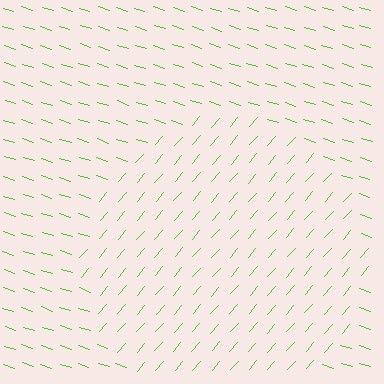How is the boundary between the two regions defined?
The boundary is defined purely by a change in line orientation (approximately 68 degrees difference). All lines are the same color and thickness.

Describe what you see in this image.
The image is filled with small lime line segments. A circle region in the image has lines oriented differently from the surrounding lines, creating a visible texture boundary.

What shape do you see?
I see a circle.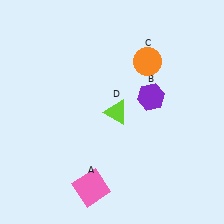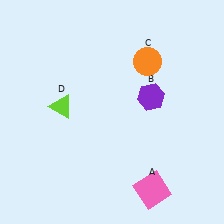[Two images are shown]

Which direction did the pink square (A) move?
The pink square (A) moved right.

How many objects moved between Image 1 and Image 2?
2 objects moved between the two images.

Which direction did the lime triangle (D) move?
The lime triangle (D) moved left.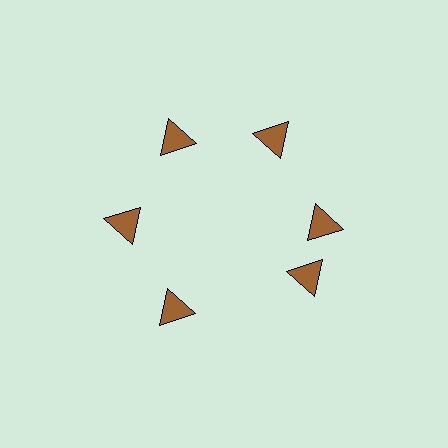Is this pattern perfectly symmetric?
No. The 6 brown triangles are arranged in a ring, but one element near the 5 o'clock position is rotated out of alignment along the ring, breaking the 6-fold rotational symmetry.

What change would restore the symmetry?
The symmetry would be restored by rotating it back into even spacing with its neighbors so that all 6 triangles sit at equal angles and equal distance from the center.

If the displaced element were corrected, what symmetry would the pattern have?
It would have 6-fold rotational symmetry — the pattern would map onto itself every 60 degrees.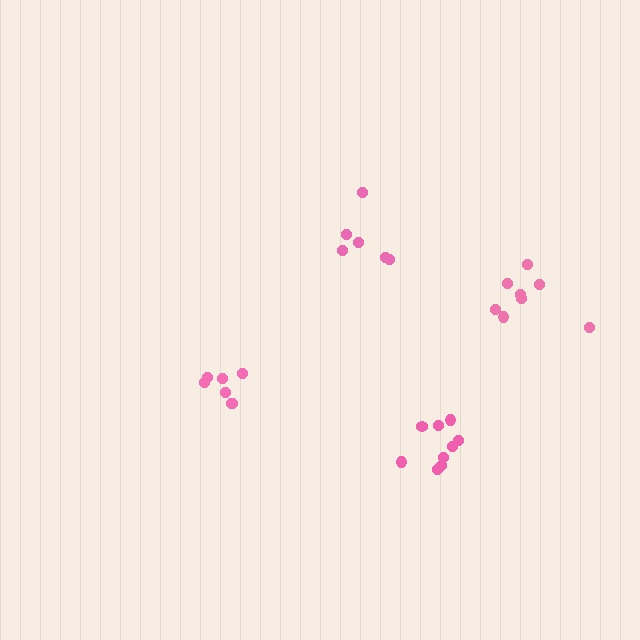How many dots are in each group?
Group 1: 7 dots, Group 2: 6 dots, Group 3: 9 dots, Group 4: 8 dots (30 total).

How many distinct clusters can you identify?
There are 4 distinct clusters.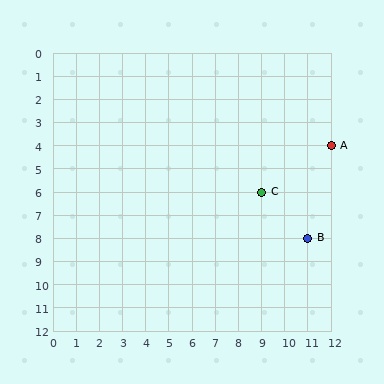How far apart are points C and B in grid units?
Points C and B are 2 columns and 2 rows apart (about 2.8 grid units diagonally).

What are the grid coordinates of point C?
Point C is at grid coordinates (9, 6).